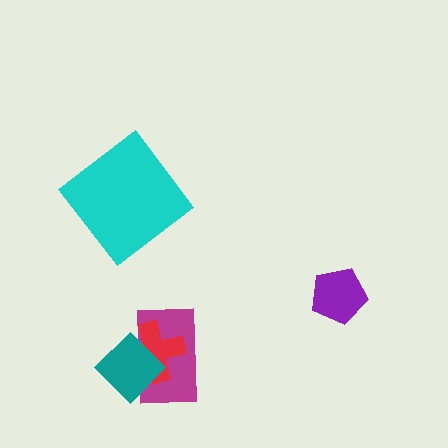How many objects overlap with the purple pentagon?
0 objects overlap with the purple pentagon.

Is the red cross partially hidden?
Yes, it is partially covered by another shape.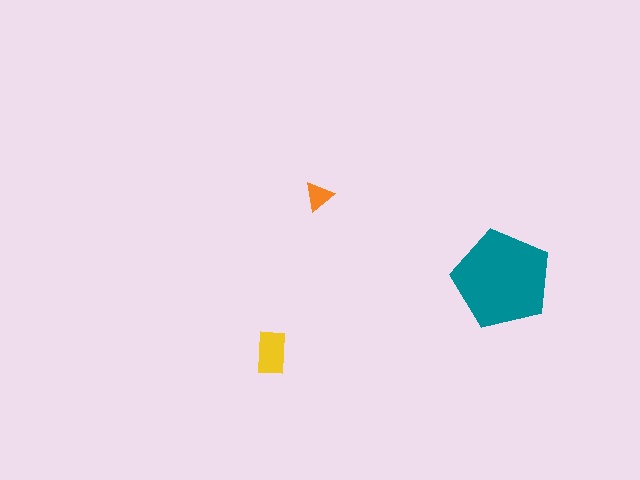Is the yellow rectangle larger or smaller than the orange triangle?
Larger.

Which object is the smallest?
The orange triangle.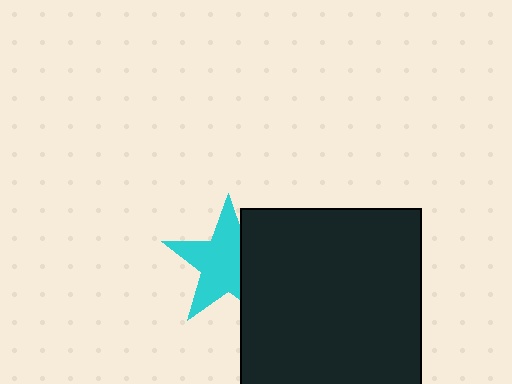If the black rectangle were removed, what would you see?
You would see the complete cyan star.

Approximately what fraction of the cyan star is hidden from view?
Roughly 33% of the cyan star is hidden behind the black rectangle.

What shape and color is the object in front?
The object in front is a black rectangle.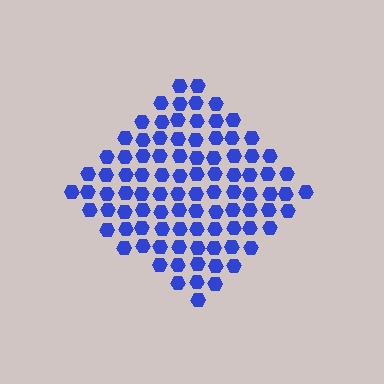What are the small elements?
The small elements are hexagons.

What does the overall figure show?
The overall figure shows a diamond.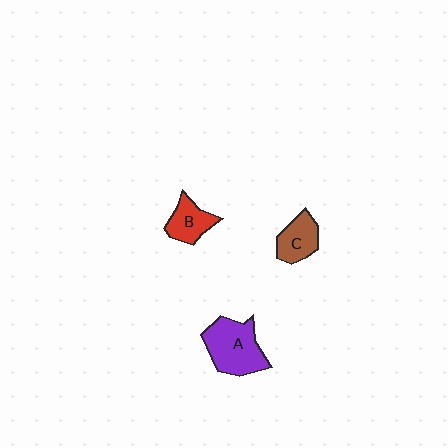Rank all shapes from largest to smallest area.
From largest to smallest: A (purple), C (brown), B (red).